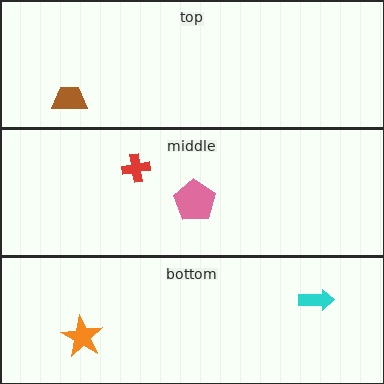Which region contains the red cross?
The middle region.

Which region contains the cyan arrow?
The bottom region.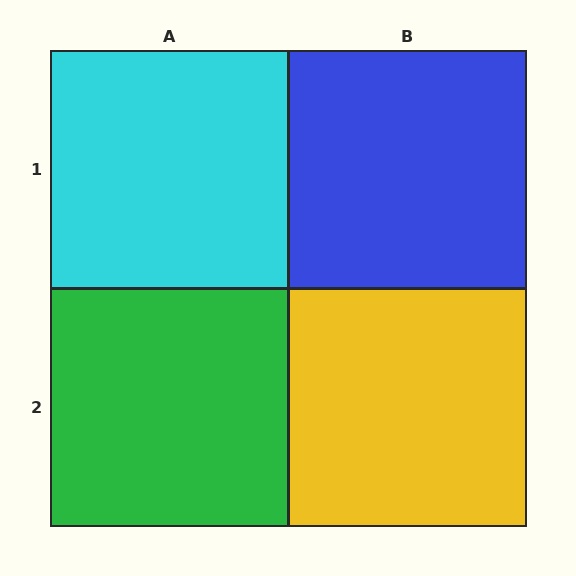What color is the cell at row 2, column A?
Green.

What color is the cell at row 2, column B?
Yellow.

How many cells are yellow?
1 cell is yellow.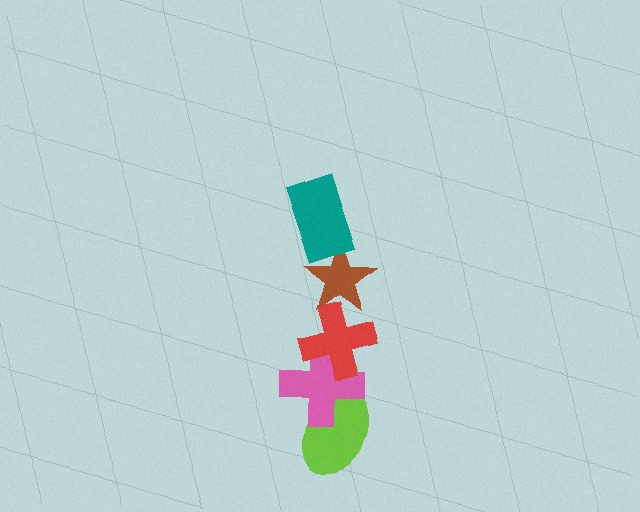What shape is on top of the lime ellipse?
The pink cross is on top of the lime ellipse.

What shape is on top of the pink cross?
The red cross is on top of the pink cross.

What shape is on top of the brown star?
The teal rectangle is on top of the brown star.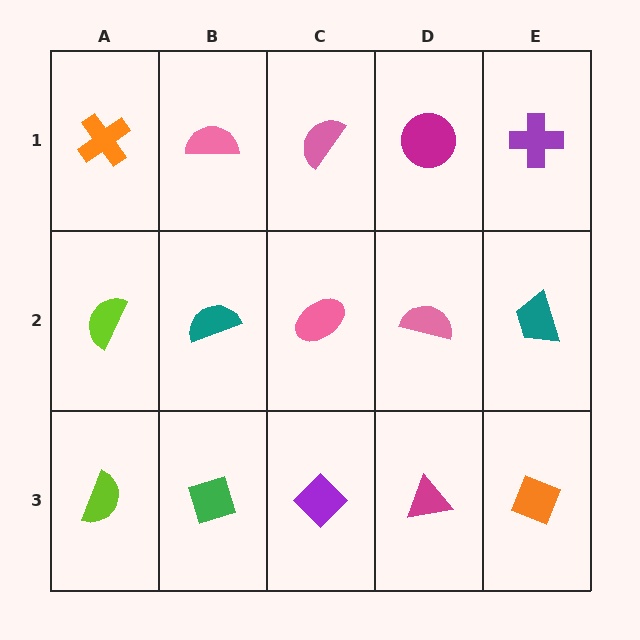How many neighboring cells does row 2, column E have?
3.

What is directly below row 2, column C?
A purple diamond.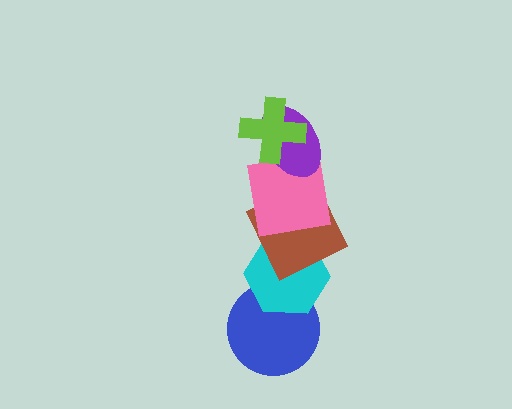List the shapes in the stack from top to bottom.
From top to bottom: the lime cross, the purple ellipse, the pink square, the brown square, the cyan hexagon, the blue circle.